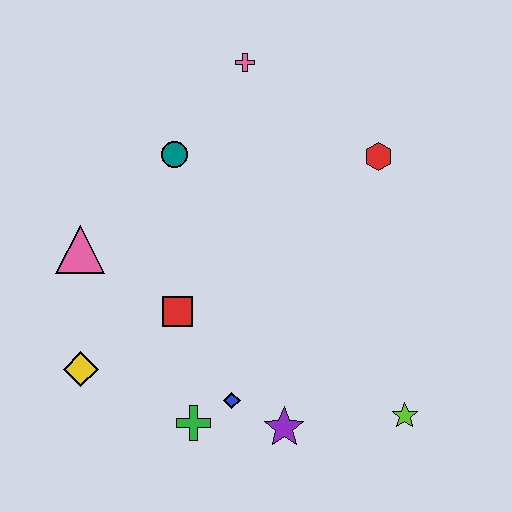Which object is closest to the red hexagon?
The pink cross is closest to the red hexagon.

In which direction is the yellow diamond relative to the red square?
The yellow diamond is to the left of the red square.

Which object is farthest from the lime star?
The pink cross is farthest from the lime star.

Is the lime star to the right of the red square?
Yes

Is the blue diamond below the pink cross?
Yes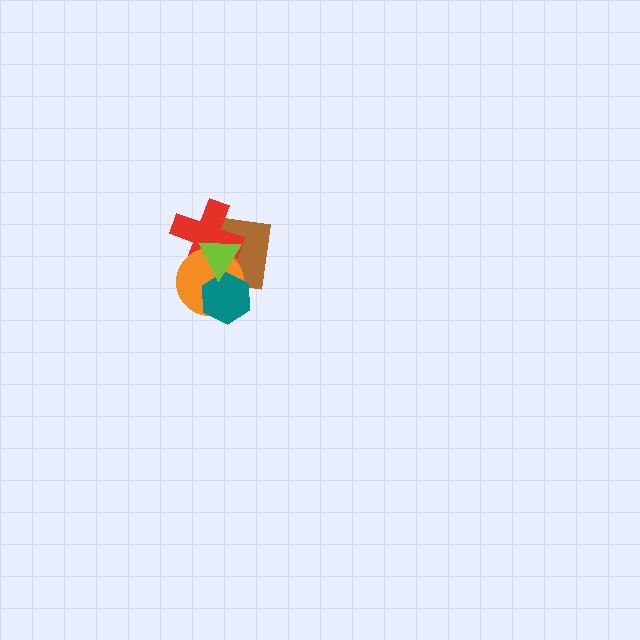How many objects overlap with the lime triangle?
4 objects overlap with the lime triangle.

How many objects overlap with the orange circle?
4 objects overlap with the orange circle.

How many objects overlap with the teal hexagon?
3 objects overlap with the teal hexagon.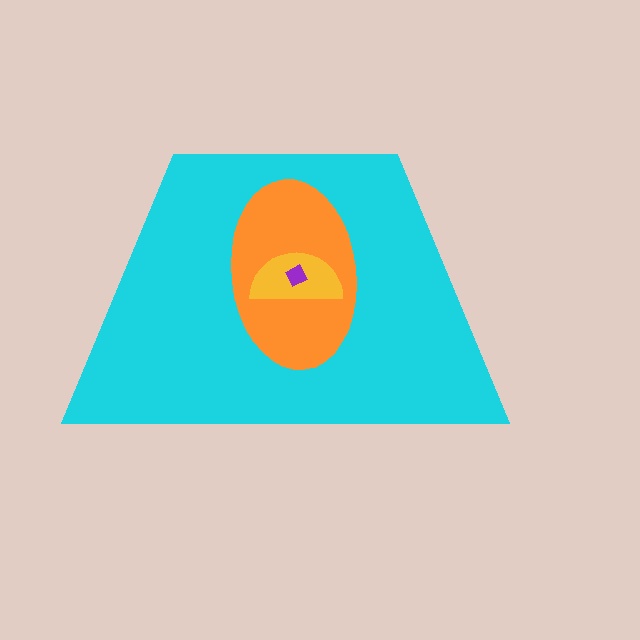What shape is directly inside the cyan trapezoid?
The orange ellipse.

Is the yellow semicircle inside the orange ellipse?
Yes.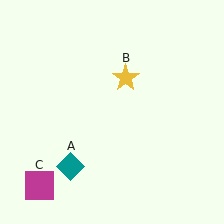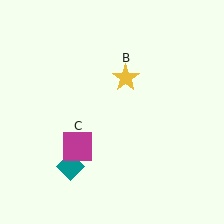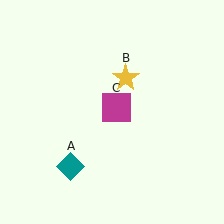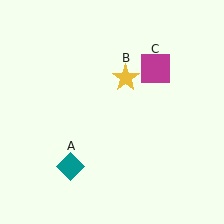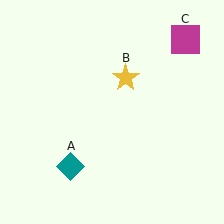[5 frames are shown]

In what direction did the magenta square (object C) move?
The magenta square (object C) moved up and to the right.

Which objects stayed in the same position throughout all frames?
Teal diamond (object A) and yellow star (object B) remained stationary.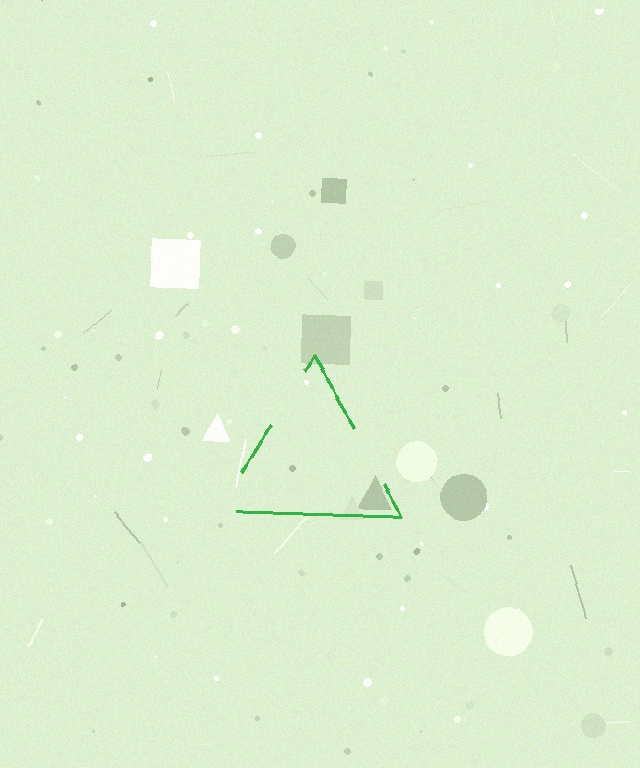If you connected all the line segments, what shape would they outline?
They would outline a triangle.